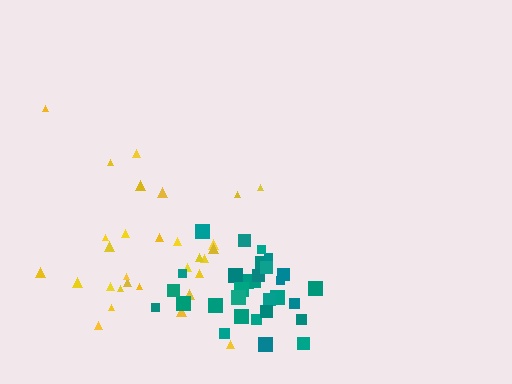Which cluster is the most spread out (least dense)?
Yellow.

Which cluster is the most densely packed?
Teal.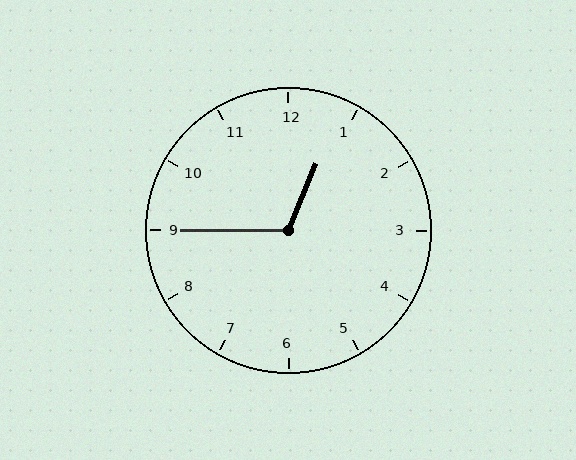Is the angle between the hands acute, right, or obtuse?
It is obtuse.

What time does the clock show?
12:45.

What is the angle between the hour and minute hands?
Approximately 112 degrees.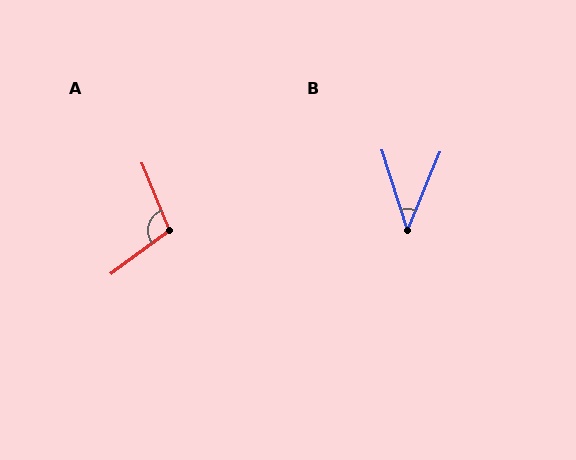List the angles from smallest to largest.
B (40°), A (104°).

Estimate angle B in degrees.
Approximately 40 degrees.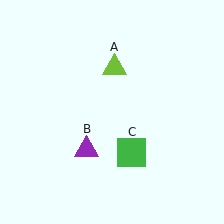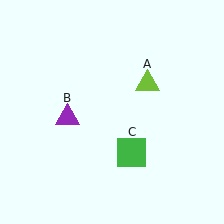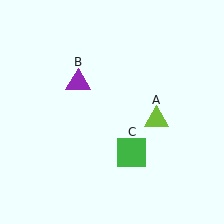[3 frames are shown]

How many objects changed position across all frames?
2 objects changed position: lime triangle (object A), purple triangle (object B).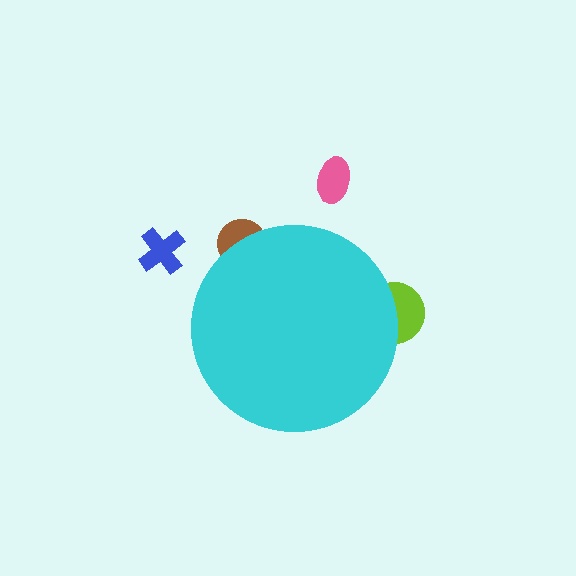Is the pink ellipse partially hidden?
No, the pink ellipse is fully visible.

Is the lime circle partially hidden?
Yes, the lime circle is partially hidden behind the cyan circle.